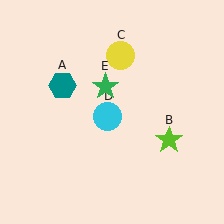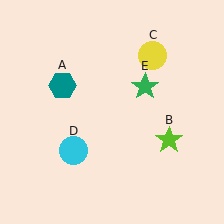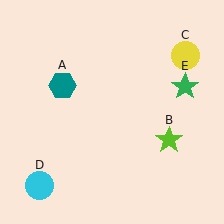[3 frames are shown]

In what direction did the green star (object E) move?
The green star (object E) moved right.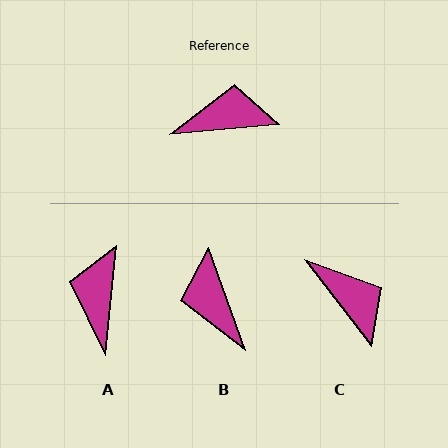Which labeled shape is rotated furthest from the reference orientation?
B, about 104 degrees away.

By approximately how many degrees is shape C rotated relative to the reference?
Approximately 58 degrees clockwise.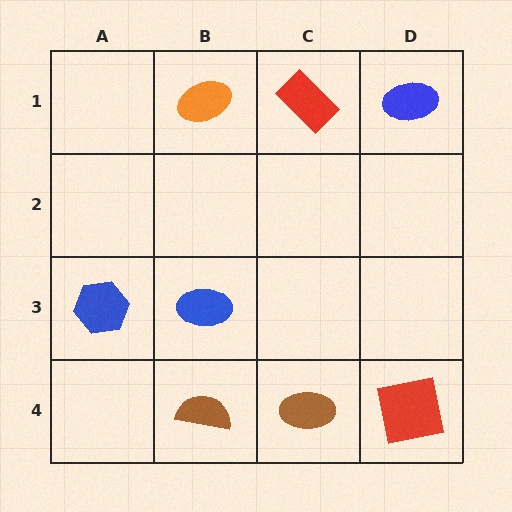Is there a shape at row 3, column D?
No, that cell is empty.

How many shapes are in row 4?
3 shapes.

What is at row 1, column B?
An orange ellipse.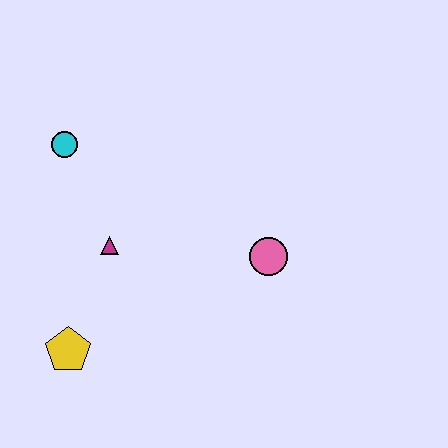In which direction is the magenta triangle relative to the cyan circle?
The magenta triangle is below the cyan circle.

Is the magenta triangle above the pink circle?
Yes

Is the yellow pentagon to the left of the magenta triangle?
Yes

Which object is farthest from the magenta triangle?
The pink circle is farthest from the magenta triangle.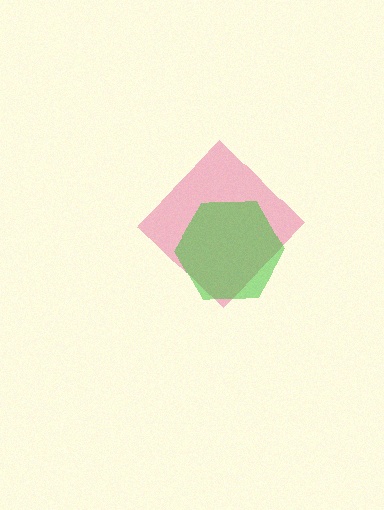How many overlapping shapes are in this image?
There are 2 overlapping shapes in the image.